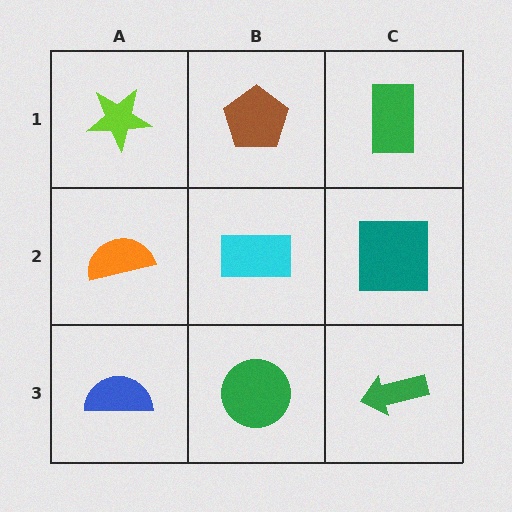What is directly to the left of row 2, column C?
A cyan rectangle.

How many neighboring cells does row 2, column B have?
4.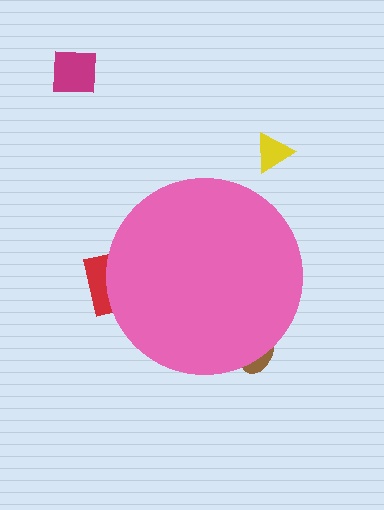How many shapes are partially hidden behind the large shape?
2 shapes are partially hidden.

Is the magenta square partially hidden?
No, the magenta square is fully visible.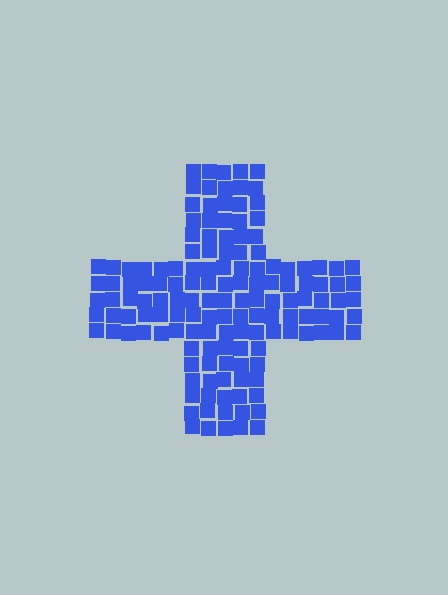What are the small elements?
The small elements are squares.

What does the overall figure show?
The overall figure shows a cross.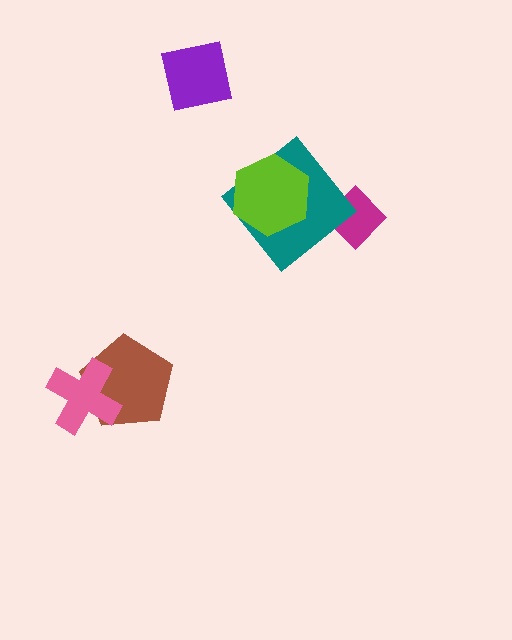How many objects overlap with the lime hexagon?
1 object overlaps with the lime hexagon.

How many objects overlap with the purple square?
0 objects overlap with the purple square.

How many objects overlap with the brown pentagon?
1 object overlaps with the brown pentagon.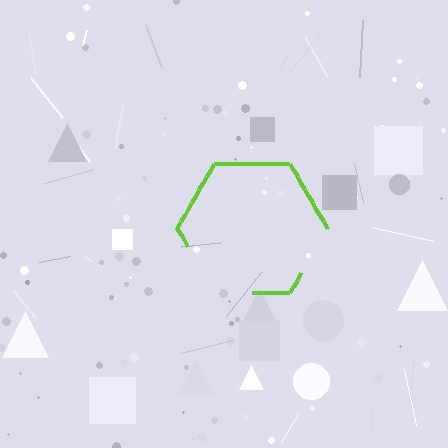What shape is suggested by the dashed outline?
The dashed outline suggests a hexagon.